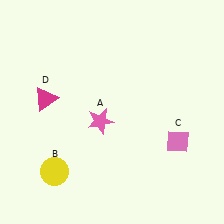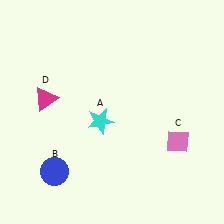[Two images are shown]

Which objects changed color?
A changed from pink to cyan. B changed from yellow to blue.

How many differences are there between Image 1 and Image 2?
There are 2 differences between the two images.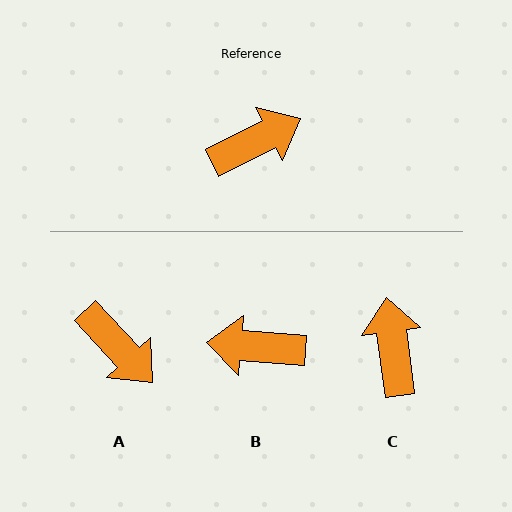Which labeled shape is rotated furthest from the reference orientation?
B, about 148 degrees away.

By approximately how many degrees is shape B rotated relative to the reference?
Approximately 148 degrees counter-clockwise.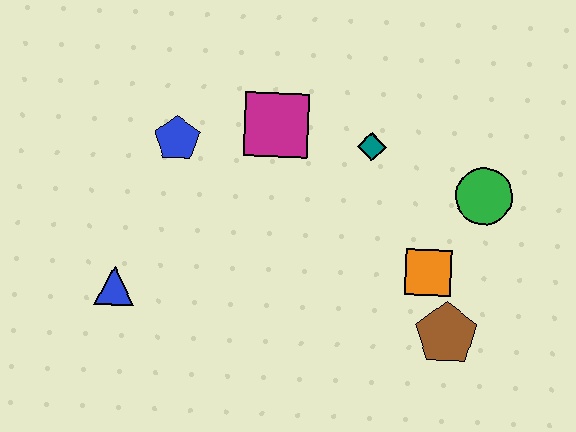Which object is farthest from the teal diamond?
The blue triangle is farthest from the teal diamond.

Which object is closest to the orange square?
The brown pentagon is closest to the orange square.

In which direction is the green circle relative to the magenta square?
The green circle is to the right of the magenta square.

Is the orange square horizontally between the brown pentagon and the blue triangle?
Yes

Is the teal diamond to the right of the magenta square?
Yes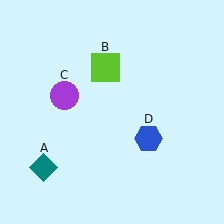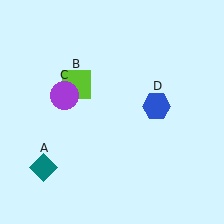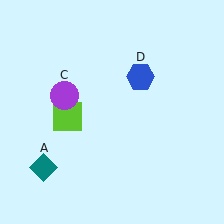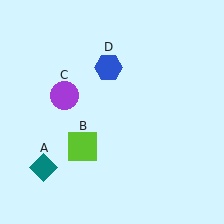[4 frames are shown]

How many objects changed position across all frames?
2 objects changed position: lime square (object B), blue hexagon (object D).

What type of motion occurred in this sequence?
The lime square (object B), blue hexagon (object D) rotated counterclockwise around the center of the scene.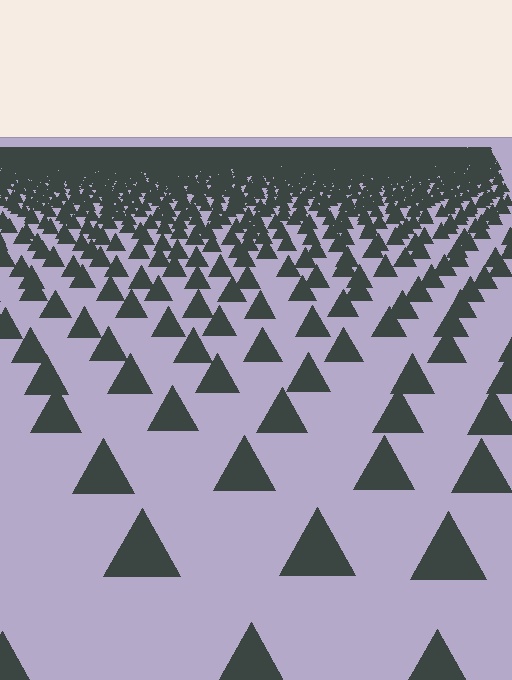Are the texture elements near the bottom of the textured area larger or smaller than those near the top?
Larger. Near the bottom, elements are closer to the viewer and appear at a bigger on-screen size.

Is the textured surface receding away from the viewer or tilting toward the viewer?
The surface is receding away from the viewer. Texture elements get smaller and denser toward the top.